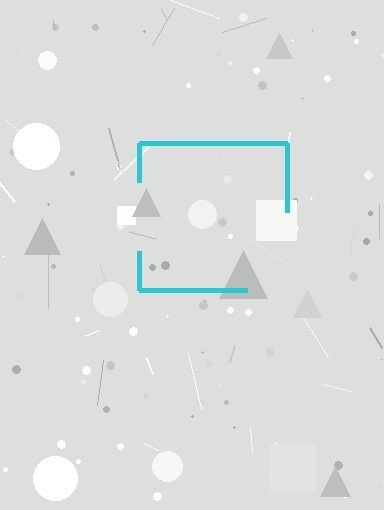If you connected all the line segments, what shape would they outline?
They would outline a square.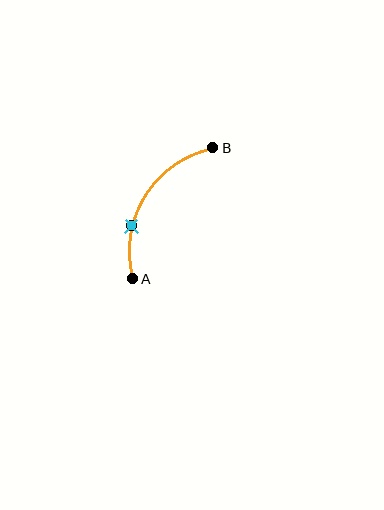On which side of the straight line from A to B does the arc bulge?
The arc bulges to the left of the straight line connecting A and B.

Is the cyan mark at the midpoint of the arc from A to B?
No. The cyan mark lies on the arc but is closer to endpoint A. The arc midpoint would be at the point on the curve equidistant along the arc from both A and B.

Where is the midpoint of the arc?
The arc midpoint is the point on the curve farthest from the straight line joining A and B. It sits to the left of that line.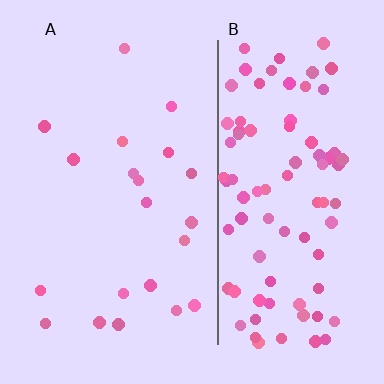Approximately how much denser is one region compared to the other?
Approximately 4.5× — region B over region A.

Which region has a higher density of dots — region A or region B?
B (the right).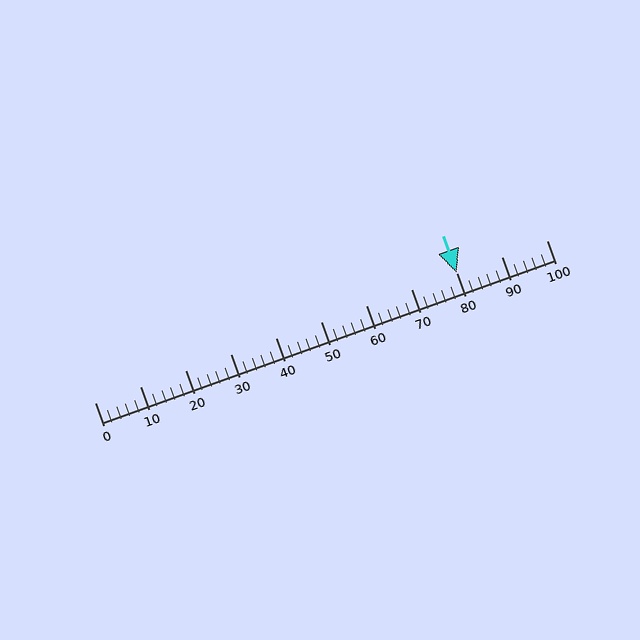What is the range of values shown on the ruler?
The ruler shows values from 0 to 100.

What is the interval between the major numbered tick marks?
The major tick marks are spaced 10 units apart.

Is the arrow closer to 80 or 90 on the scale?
The arrow is closer to 80.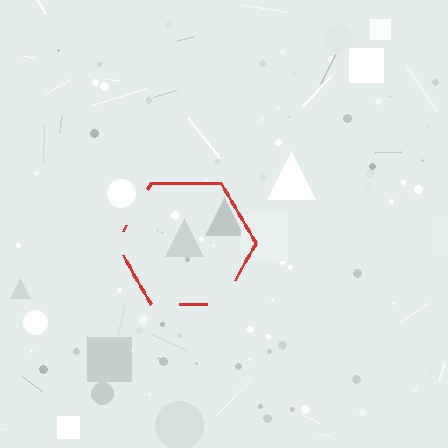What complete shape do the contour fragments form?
The contour fragments form a hexagon.